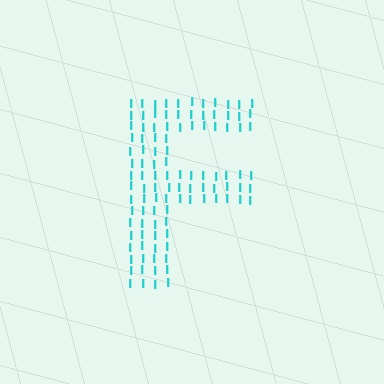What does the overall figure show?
The overall figure shows the letter F.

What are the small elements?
The small elements are letter I's.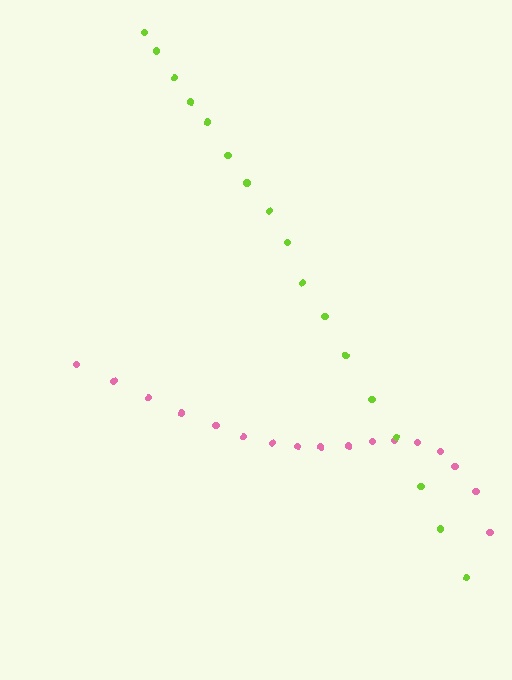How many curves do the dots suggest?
There are 2 distinct paths.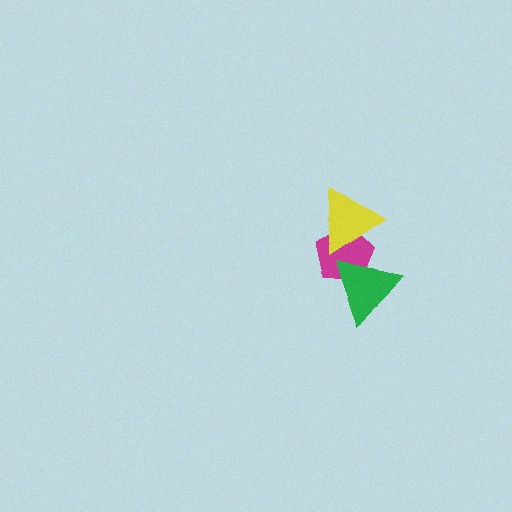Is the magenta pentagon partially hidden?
Yes, it is partially covered by another shape.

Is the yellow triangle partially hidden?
Yes, it is partially covered by another shape.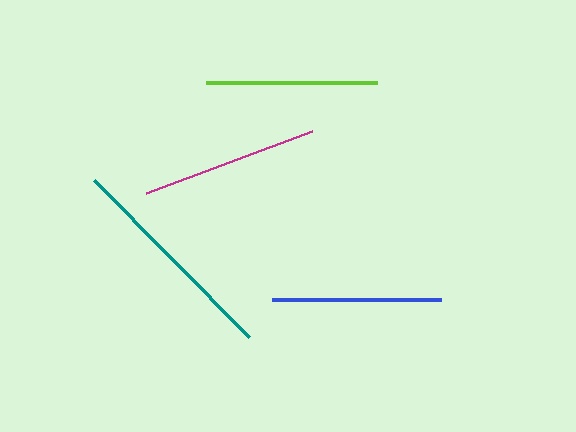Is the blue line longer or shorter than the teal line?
The teal line is longer than the blue line.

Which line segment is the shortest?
The blue line is the shortest at approximately 170 pixels.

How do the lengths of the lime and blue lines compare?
The lime and blue lines are approximately the same length.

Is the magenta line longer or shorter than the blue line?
The magenta line is longer than the blue line.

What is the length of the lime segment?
The lime segment is approximately 172 pixels long.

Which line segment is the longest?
The teal line is the longest at approximately 221 pixels.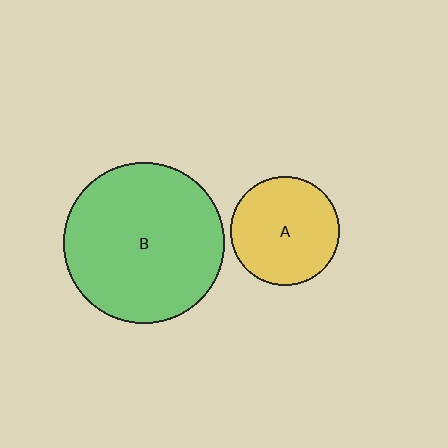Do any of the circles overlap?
No, none of the circles overlap.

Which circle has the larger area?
Circle B (green).